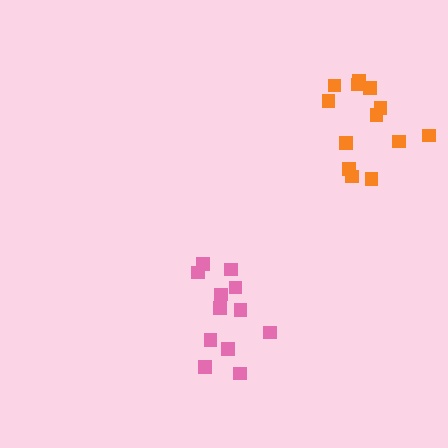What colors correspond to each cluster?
The clusters are colored: pink, orange.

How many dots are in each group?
Group 1: 12 dots, Group 2: 13 dots (25 total).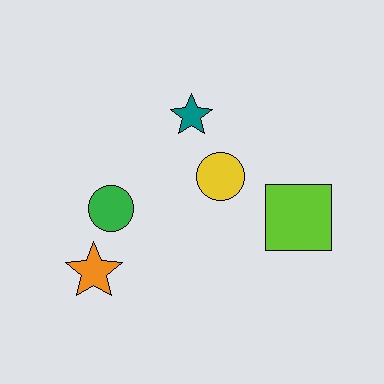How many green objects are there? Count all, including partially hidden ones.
There is 1 green object.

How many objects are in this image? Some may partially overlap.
There are 5 objects.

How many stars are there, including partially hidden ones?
There are 2 stars.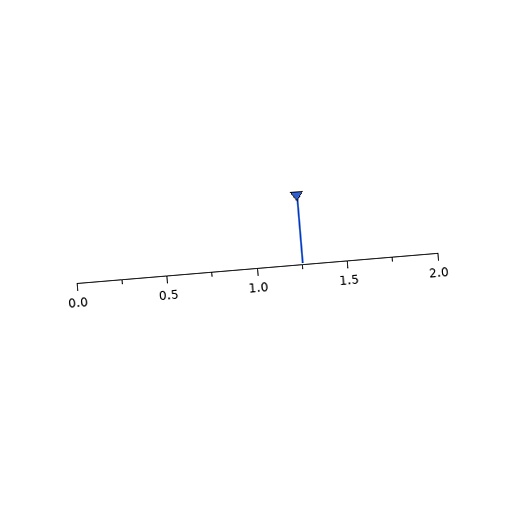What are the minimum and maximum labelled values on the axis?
The axis runs from 0.0 to 2.0.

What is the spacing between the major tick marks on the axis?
The major ticks are spaced 0.5 apart.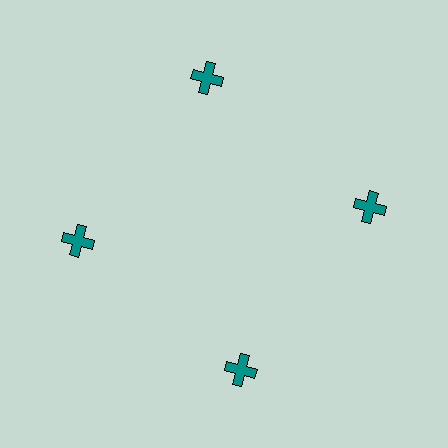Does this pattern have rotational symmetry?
Yes, this pattern has 4-fold rotational symmetry. It looks the same after rotating 90 degrees around the center.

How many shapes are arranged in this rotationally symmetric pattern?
There are 4 shapes, arranged in 4 groups of 1.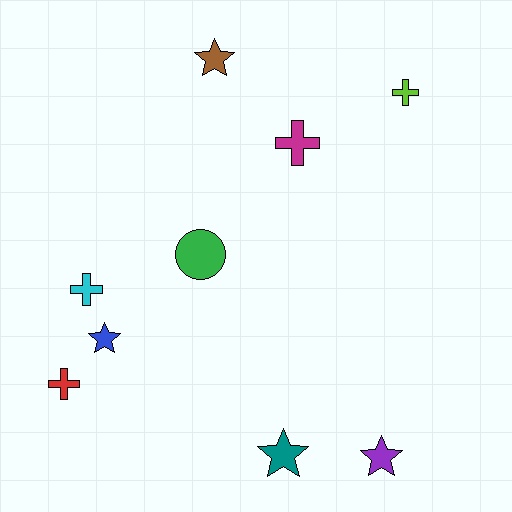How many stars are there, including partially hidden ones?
There are 4 stars.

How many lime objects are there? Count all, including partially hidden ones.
There is 1 lime object.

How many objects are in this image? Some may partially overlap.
There are 9 objects.